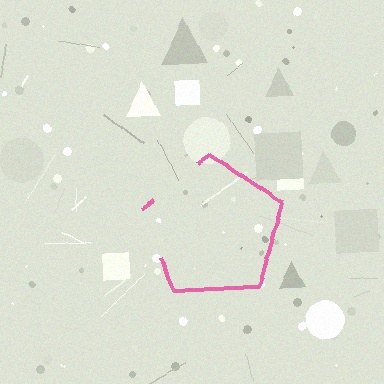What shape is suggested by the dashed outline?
The dashed outline suggests a pentagon.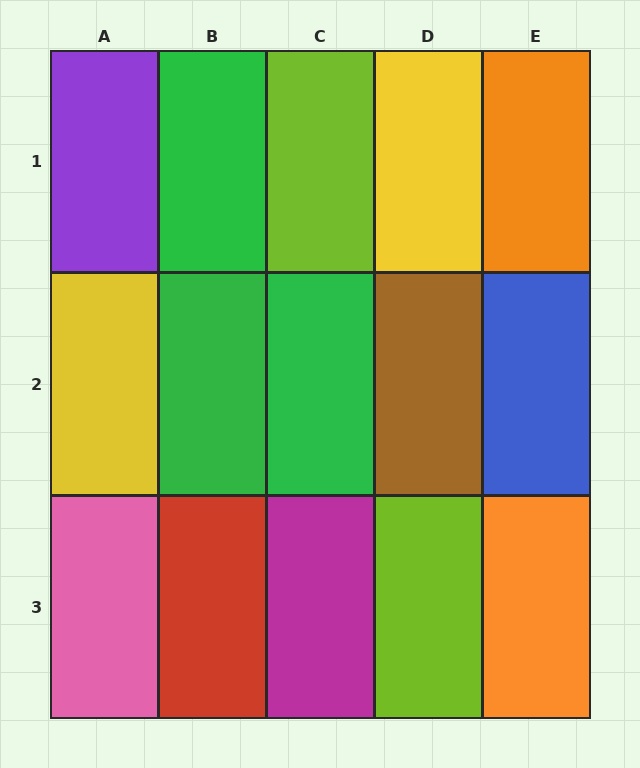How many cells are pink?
1 cell is pink.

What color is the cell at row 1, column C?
Lime.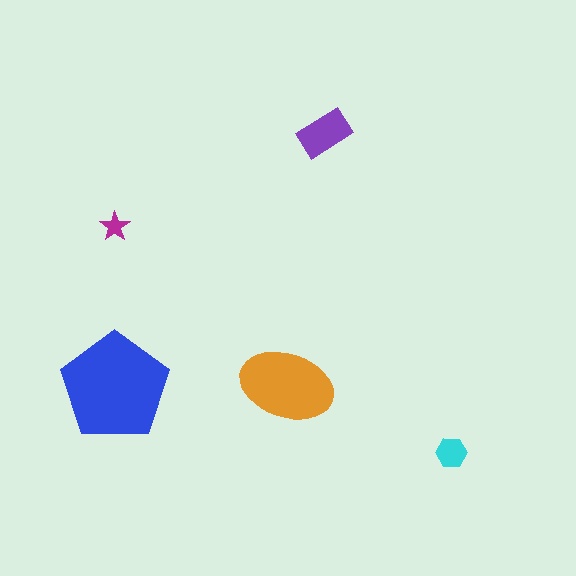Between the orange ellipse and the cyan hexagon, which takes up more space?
The orange ellipse.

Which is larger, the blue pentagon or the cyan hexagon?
The blue pentagon.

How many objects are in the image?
There are 5 objects in the image.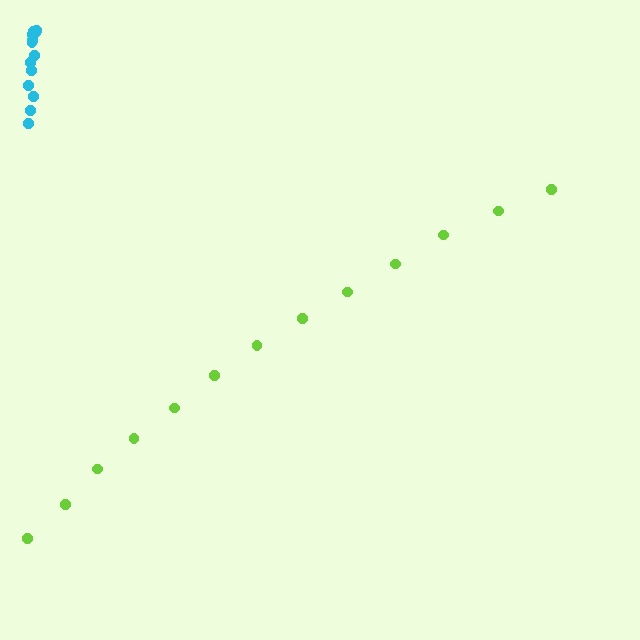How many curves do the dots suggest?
There are 2 distinct paths.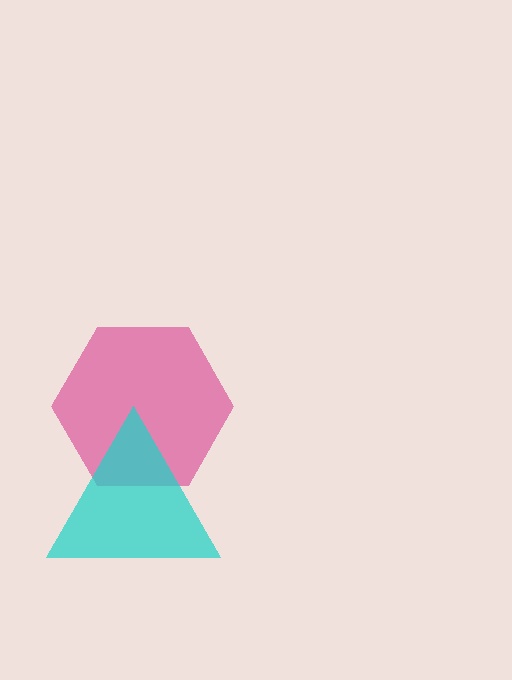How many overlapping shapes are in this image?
There are 2 overlapping shapes in the image.